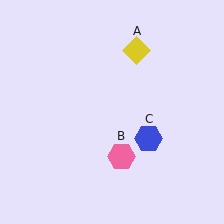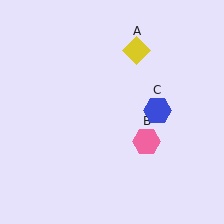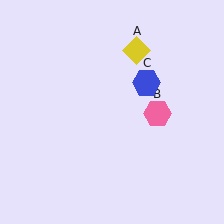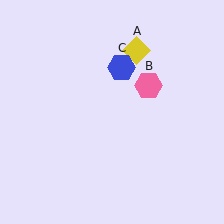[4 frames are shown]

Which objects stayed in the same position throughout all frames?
Yellow diamond (object A) remained stationary.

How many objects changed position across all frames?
2 objects changed position: pink hexagon (object B), blue hexagon (object C).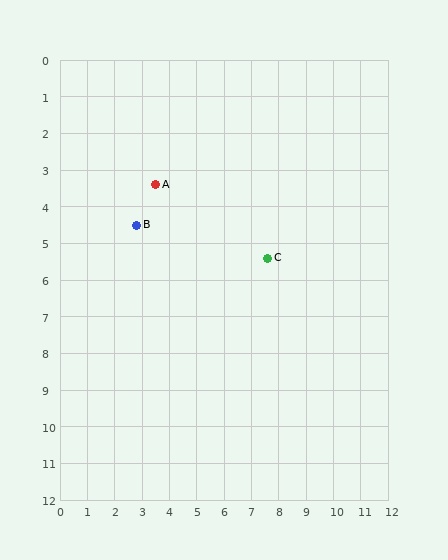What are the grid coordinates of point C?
Point C is at approximately (7.6, 5.4).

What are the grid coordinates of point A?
Point A is at approximately (3.5, 3.4).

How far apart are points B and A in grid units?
Points B and A are about 1.3 grid units apart.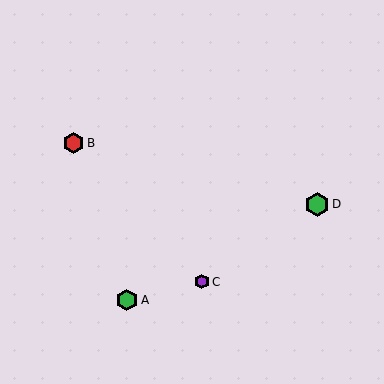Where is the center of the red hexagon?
The center of the red hexagon is at (74, 143).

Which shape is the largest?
The green hexagon (labeled D) is the largest.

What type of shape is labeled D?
Shape D is a green hexagon.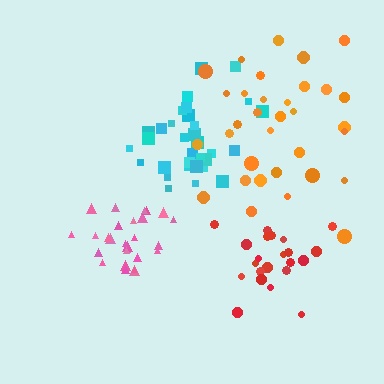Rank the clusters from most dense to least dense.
red, pink, cyan, orange.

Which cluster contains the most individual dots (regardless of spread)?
Cyan (33).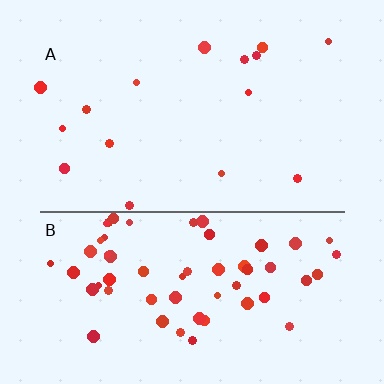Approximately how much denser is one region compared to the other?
Approximately 3.8× — region B over region A.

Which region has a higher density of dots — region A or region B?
B (the bottom).